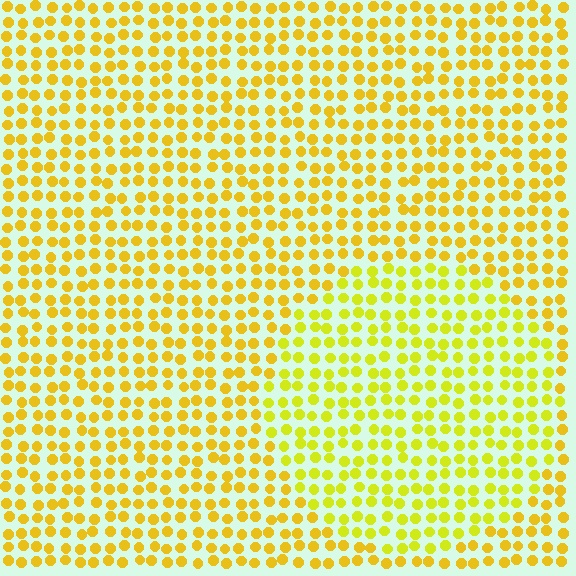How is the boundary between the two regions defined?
The boundary is defined purely by a slight shift in hue (about 19 degrees). Spacing, size, and orientation are identical on both sides.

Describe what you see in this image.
The image is filled with small yellow elements in a uniform arrangement. A circle-shaped region is visible where the elements are tinted to a slightly different hue, forming a subtle color boundary.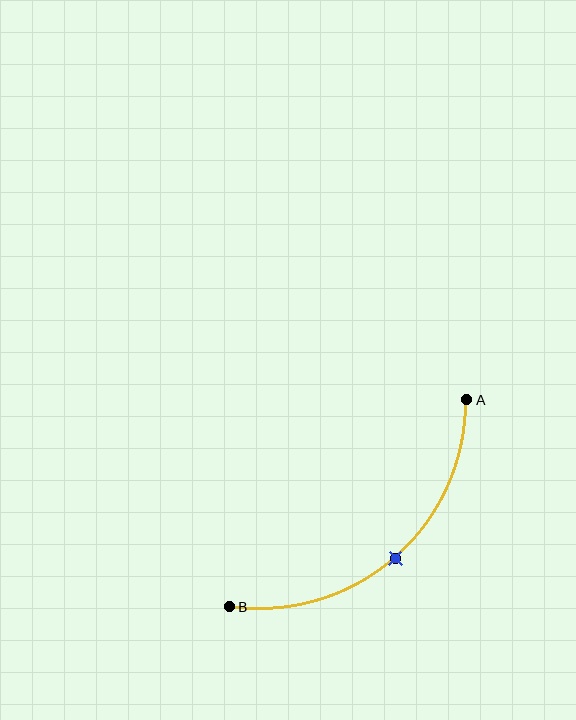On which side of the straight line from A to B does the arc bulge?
The arc bulges below and to the right of the straight line connecting A and B.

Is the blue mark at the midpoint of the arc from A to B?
Yes. The blue mark lies on the arc at equal arc-length from both A and B — it is the arc midpoint.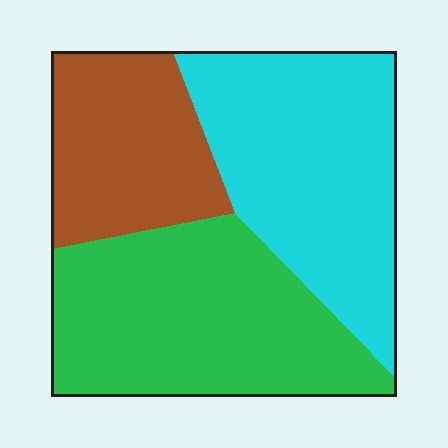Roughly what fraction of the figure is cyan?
Cyan takes up between a quarter and a half of the figure.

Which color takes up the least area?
Brown, at roughly 25%.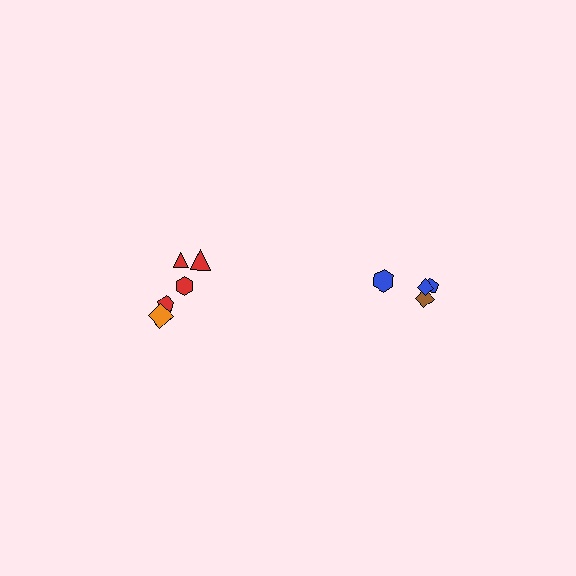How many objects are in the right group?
There are 4 objects.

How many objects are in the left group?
There are 6 objects.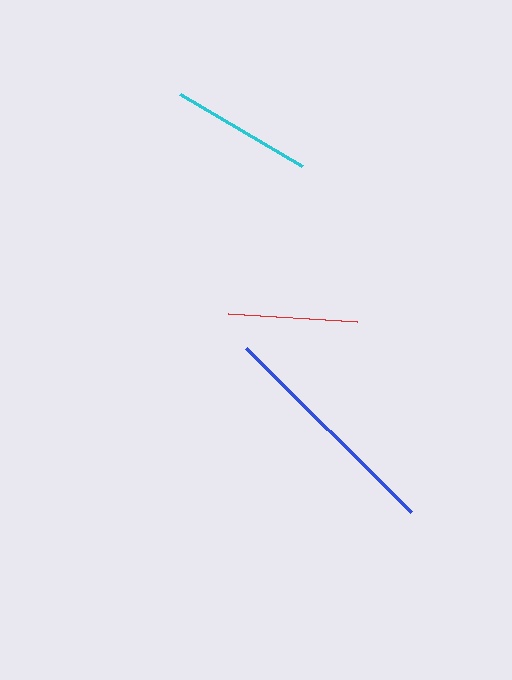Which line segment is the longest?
The blue line is the longest at approximately 233 pixels.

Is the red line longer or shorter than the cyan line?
The cyan line is longer than the red line.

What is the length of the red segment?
The red segment is approximately 129 pixels long.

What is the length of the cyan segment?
The cyan segment is approximately 142 pixels long.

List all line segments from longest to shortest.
From longest to shortest: blue, cyan, red.